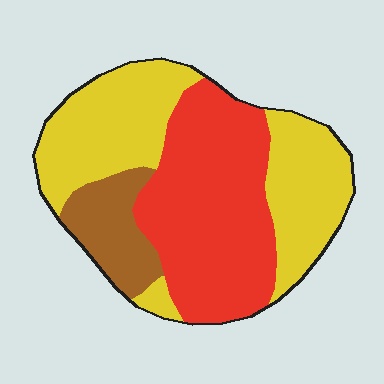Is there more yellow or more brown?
Yellow.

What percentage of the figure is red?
Red covers 42% of the figure.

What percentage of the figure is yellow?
Yellow takes up between a third and a half of the figure.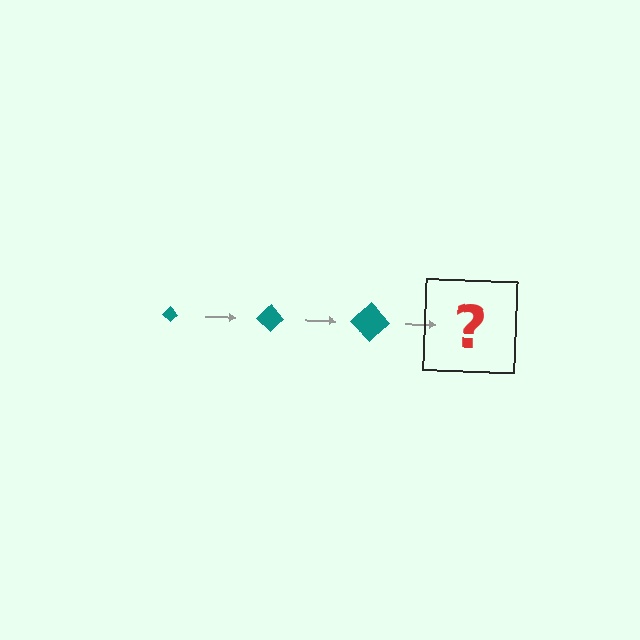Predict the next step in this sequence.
The next step is a teal diamond, larger than the previous one.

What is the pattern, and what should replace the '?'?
The pattern is that the diamond gets progressively larger each step. The '?' should be a teal diamond, larger than the previous one.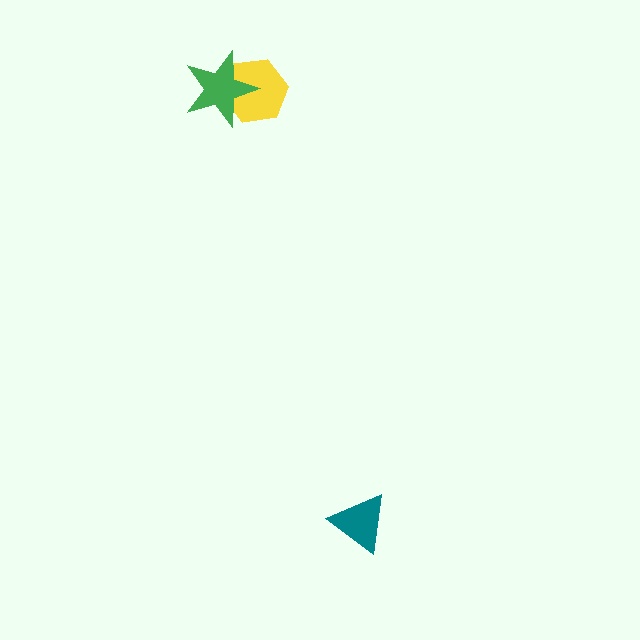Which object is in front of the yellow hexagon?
The green star is in front of the yellow hexagon.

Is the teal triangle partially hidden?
No, no other shape covers it.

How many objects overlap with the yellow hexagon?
1 object overlaps with the yellow hexagon.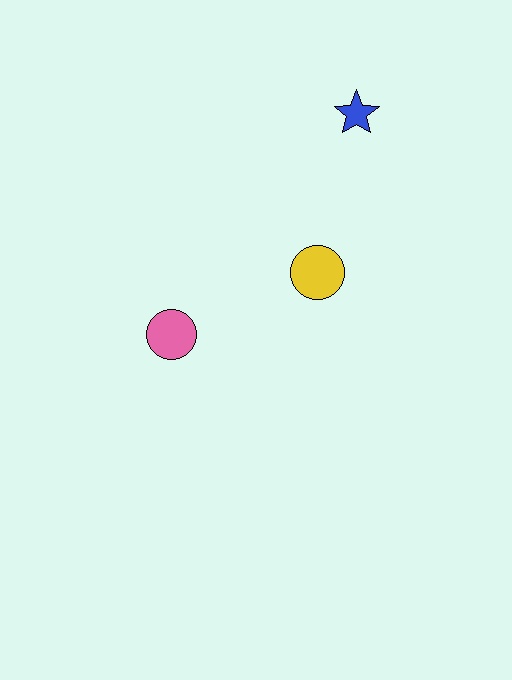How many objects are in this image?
There are 3 objects.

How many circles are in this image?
There are 2 circles.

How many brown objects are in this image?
There are no brown objects.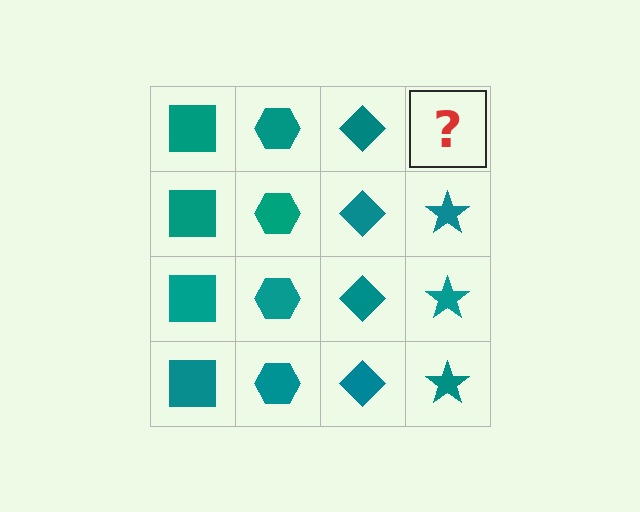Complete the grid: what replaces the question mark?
The question mark should be replaced with a teal star.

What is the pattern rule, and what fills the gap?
The rule is that each column has a consistent shape. The gap should be filled with a teal star.